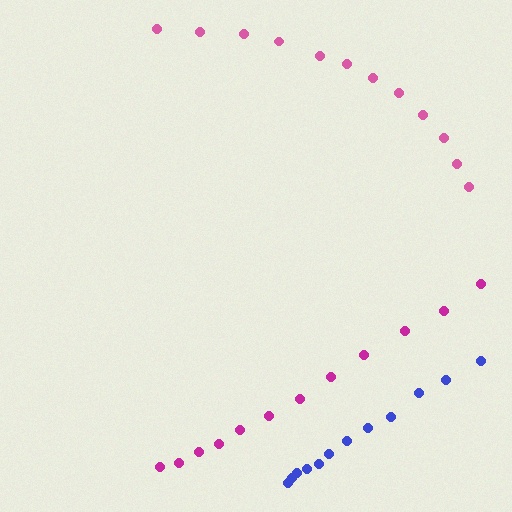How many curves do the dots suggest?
There are 3 distinct paths.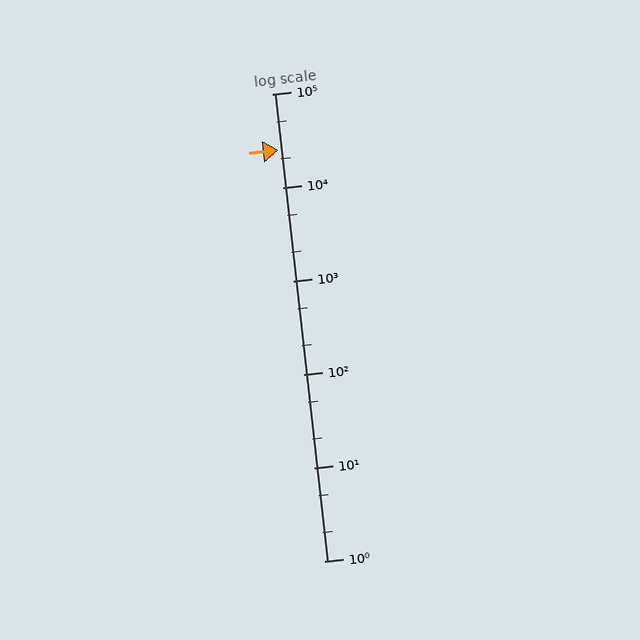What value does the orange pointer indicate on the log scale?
The pointer indicates approximately 25000.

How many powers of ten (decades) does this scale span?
The scale spans 5 decades, from 1 to 100000.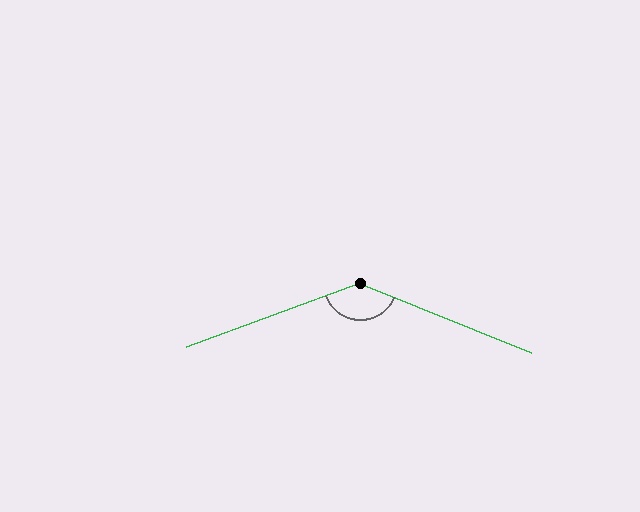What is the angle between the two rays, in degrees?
Approximately 138 degrees.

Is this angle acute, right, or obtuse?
It is obtuse.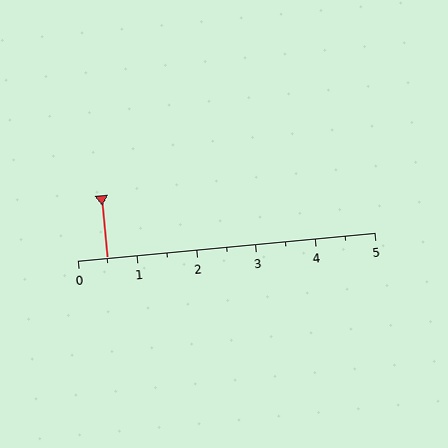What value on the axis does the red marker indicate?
The marker indicates approximately 0.5.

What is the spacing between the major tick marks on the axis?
The major ticks are spaced 1 apart.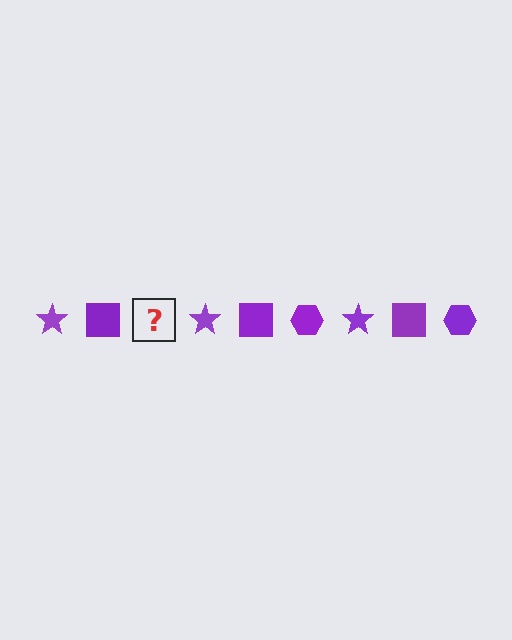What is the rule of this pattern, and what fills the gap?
The rule is that the pattern cycles through star, square, hexagon shapes in purple. The gap should be filled with a purple hexagon.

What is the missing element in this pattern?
The missing element is a purple hexagon.